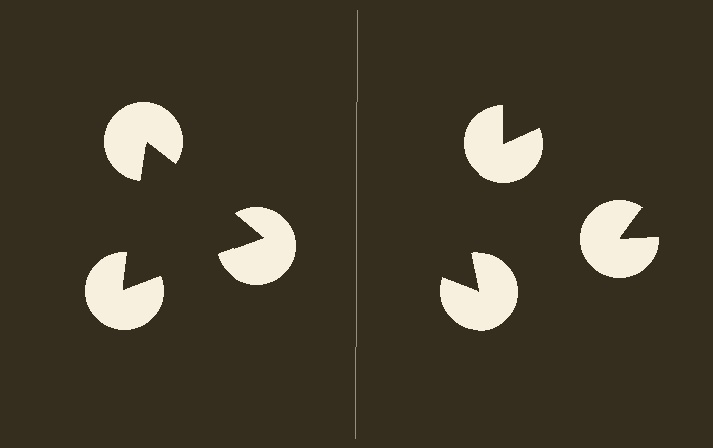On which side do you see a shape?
An illusory triangle appears on the left side. On the right side the wedge cuts are rotated, so no coherent shape forms.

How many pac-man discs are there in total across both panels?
6 — 3 on each side.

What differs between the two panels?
The pac-man discs are positioned identically on both sides; only the wedge orientations differ. On the left they align to a triangle; on the right they are misaligned.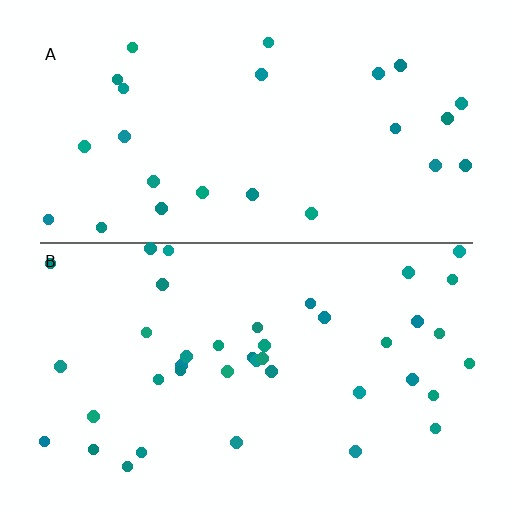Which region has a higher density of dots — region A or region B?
B (the bottom).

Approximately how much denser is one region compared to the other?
Approximately 1.6× — region B over region A.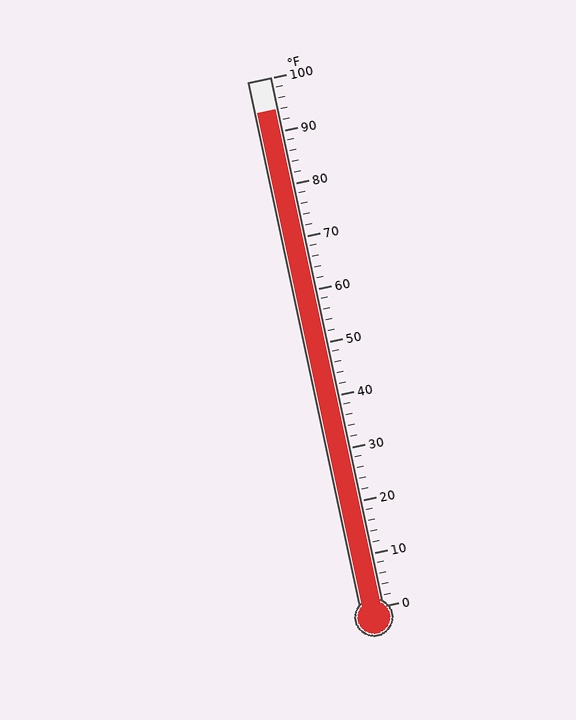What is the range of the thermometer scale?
The thermometer scale ranges from 0°F to 100°F.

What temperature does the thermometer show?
The thermometer shows approximately 94°F.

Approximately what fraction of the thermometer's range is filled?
The thermometer is filled to approximately 95% of its range.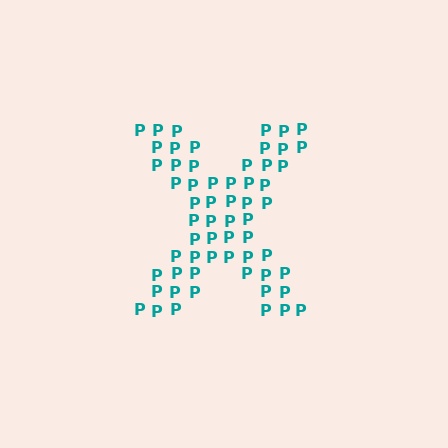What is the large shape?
The large shape is the letter X.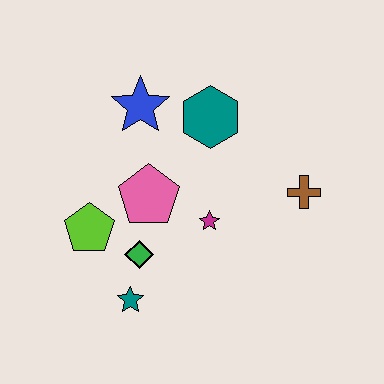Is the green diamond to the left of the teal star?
No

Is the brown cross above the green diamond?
Yes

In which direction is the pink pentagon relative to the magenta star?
The pink pentagon is to the left of the magenta star.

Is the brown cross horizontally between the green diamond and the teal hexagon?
No